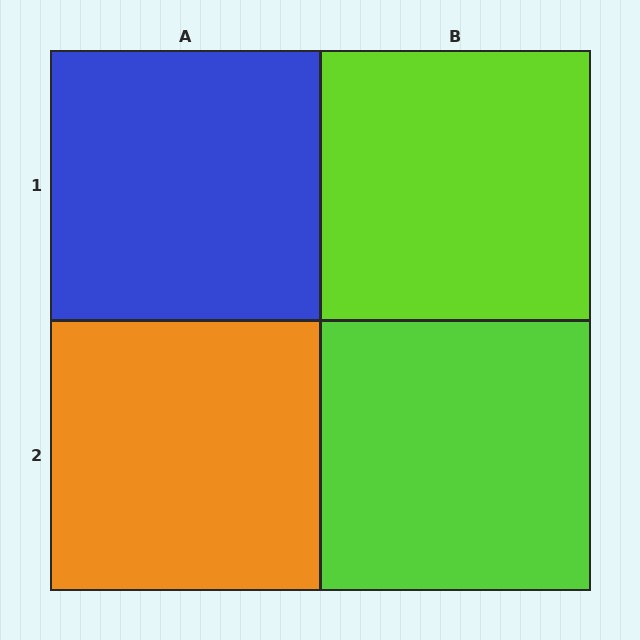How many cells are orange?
1 cell is orange.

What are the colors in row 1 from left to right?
Blue, lime.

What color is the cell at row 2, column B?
Lime.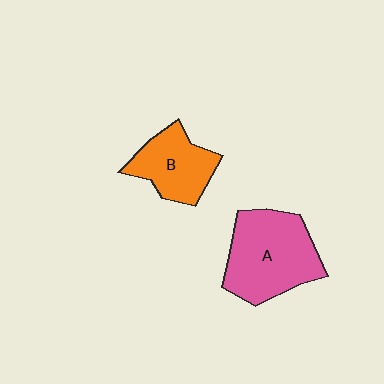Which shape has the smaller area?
Shape B (orange).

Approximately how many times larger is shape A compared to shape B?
Approximately 1.5 times.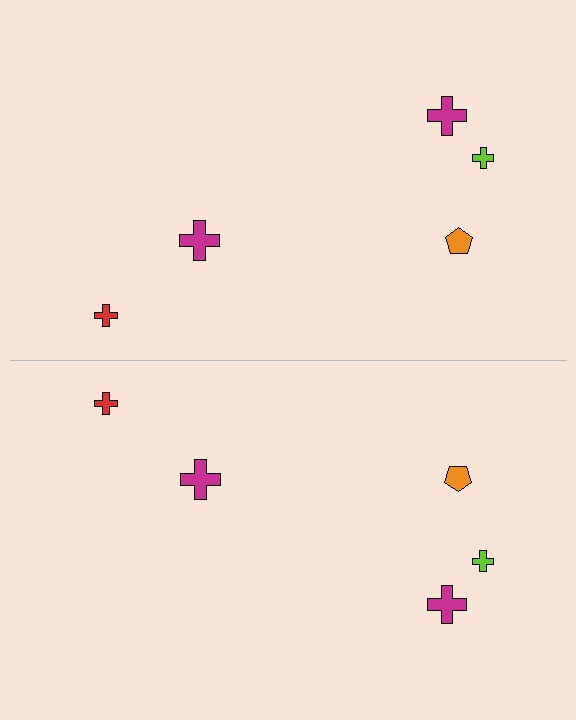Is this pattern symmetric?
Yes, this pattern has bilateral (reflection) symmetry.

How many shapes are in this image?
There are 10 shapes in this image.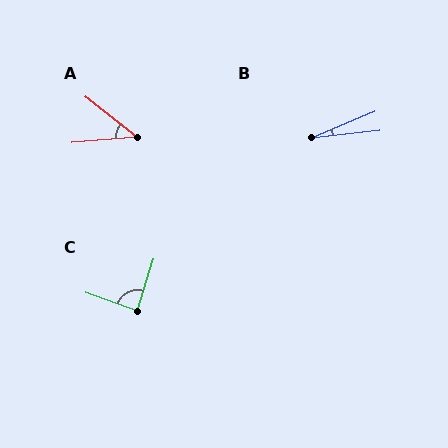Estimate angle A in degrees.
Approximately 43 degrees.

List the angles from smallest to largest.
B (17°), A (43°), C (87°).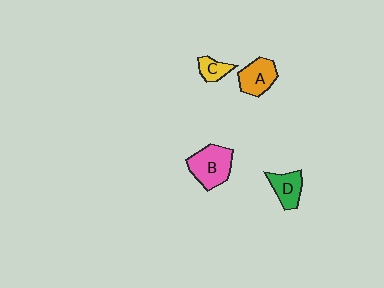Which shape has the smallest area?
Shape C (yellow).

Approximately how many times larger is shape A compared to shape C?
Approximately 1.8 times.